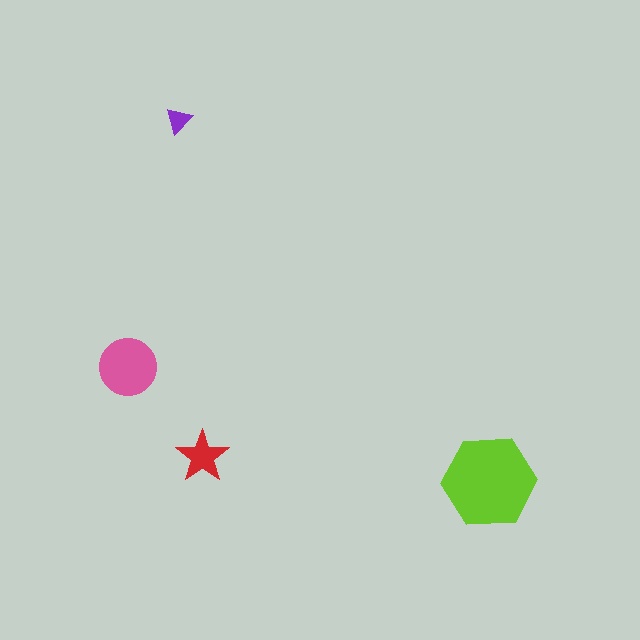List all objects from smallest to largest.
The purple triangle, the red star, the pink circle, the lime hexagon.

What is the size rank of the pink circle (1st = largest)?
2nd.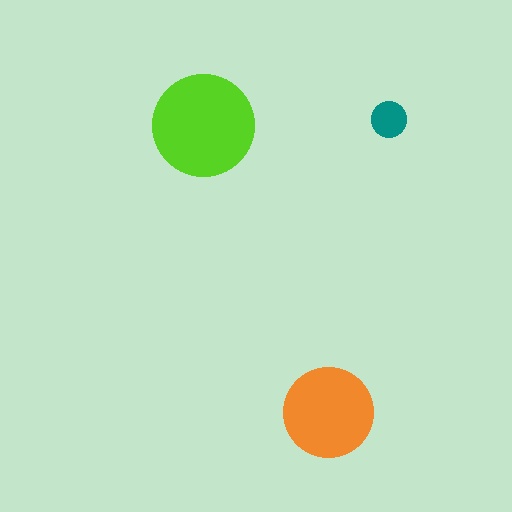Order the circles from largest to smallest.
the lime one, the orange one, the teal one.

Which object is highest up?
The teal circle is topmost.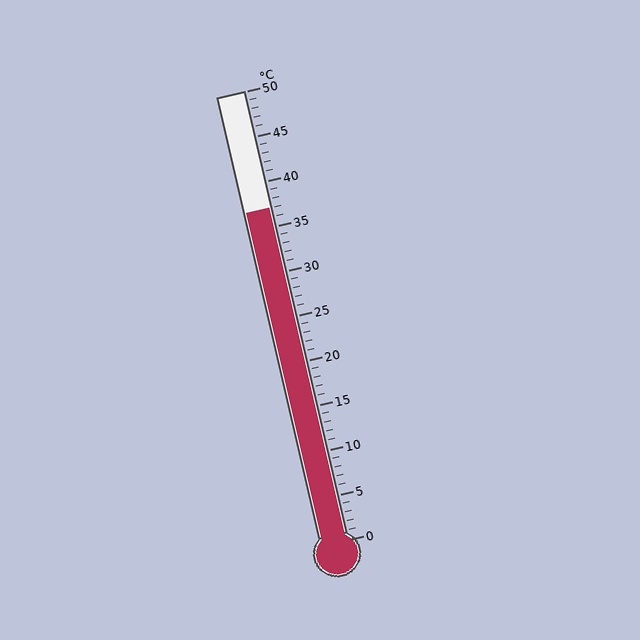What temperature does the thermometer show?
The thermometer shows approximately 37°C.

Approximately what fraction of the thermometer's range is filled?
The thermometer is filled to approximately 75% of its range.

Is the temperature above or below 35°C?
The temperature is above 35°C.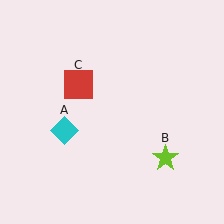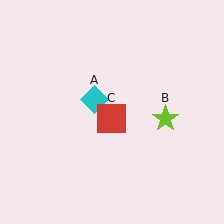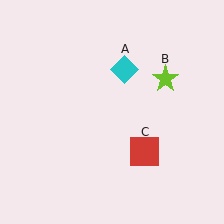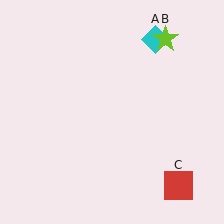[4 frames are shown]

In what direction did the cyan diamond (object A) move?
The cyan diamond (object A) moved up and to the right.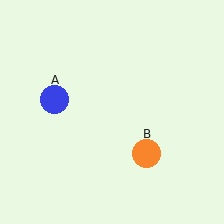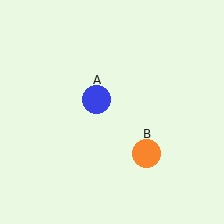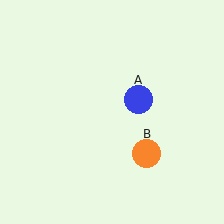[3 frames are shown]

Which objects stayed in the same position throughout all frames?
Orange circle (object B) remained stationary.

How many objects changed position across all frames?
1 object changed position: blue circle (object A).